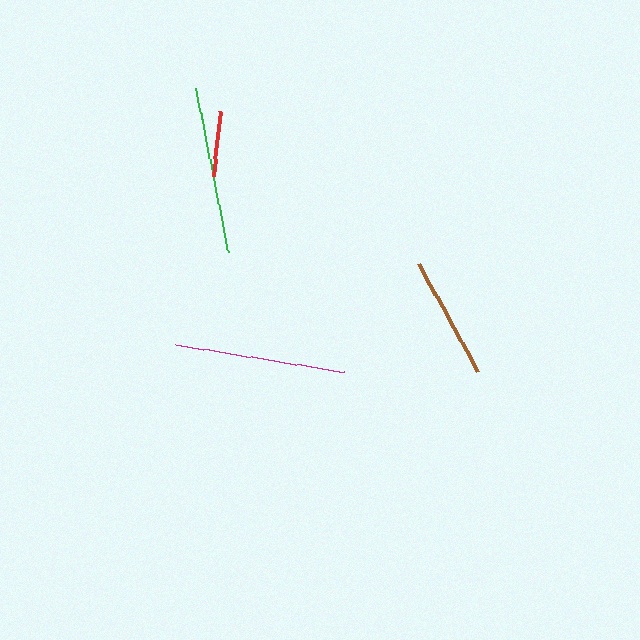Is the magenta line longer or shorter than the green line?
The magenta line is longer than the green line.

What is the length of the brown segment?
The brown segment is approximately 123 pixels long.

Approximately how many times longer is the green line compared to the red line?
The green line is approximately 2.6 times the length of the red line.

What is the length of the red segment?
The red segment is approximately 65 pixels long.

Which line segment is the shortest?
The red line is the shortest at approximately 65 pixels.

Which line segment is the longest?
The magenta line is the longest at approximately 170 pixels.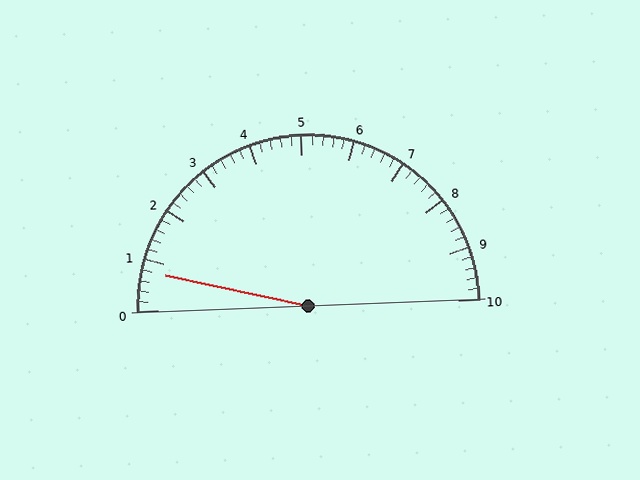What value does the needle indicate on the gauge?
The needle indicates approximately 0.8.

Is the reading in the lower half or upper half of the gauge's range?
The reading is in the lower half of the range (0 to 10).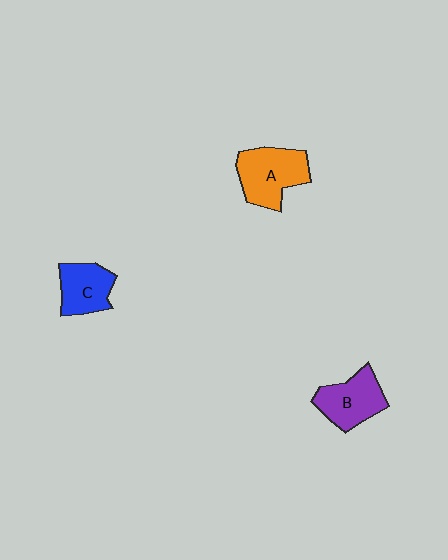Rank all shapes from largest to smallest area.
From largest to smallest: A (orange), B (purple), C (blue).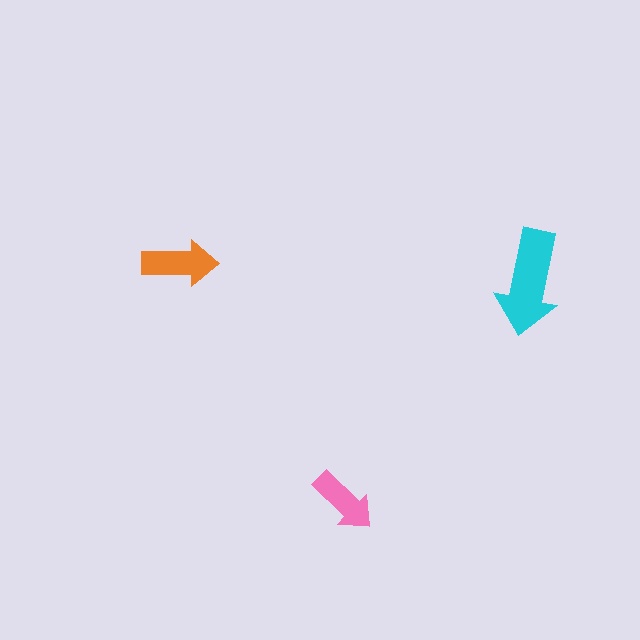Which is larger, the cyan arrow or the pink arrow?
The cyan one.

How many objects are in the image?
There are 3 objects in the image.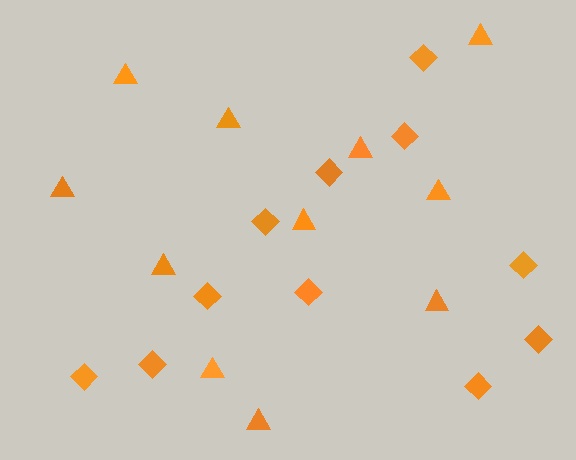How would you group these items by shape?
There are 2 groups: one group of triangles (11) and one group of diamonds (11).